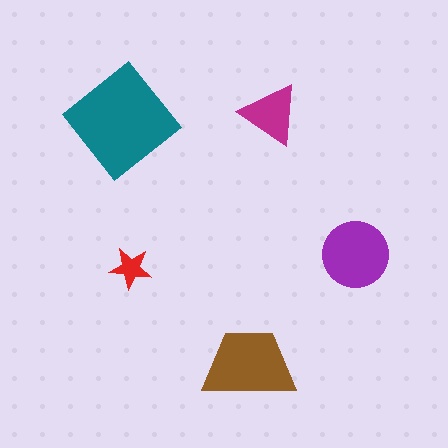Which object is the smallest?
The red star.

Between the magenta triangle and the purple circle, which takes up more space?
The purple circle.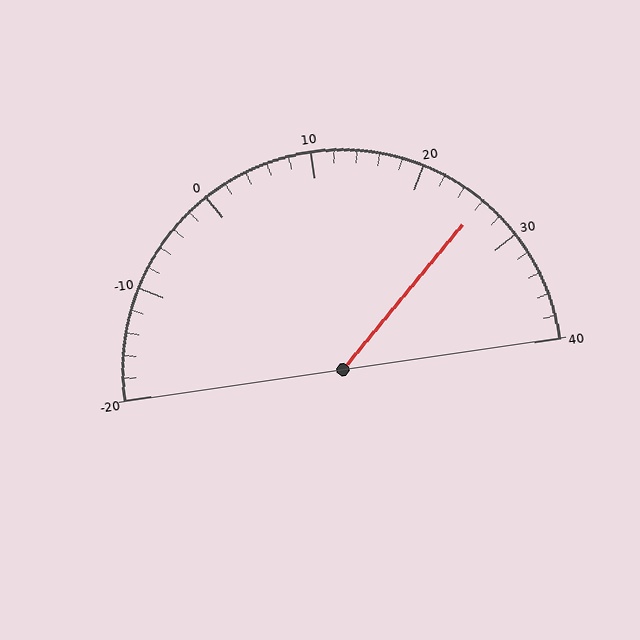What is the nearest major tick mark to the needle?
The nearest major tick mark is 30.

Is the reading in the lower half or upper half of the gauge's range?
The reading is in the upper half of the range (-20 to 40).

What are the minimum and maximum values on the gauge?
The gauge ranges from -20 to 40.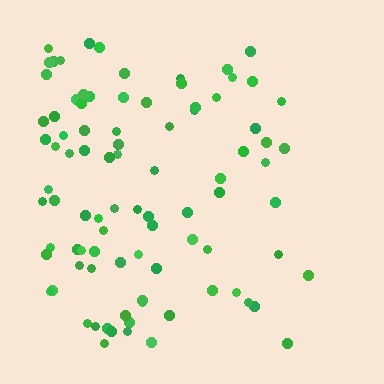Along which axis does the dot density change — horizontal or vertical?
Horizontal.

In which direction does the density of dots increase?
From right to left, with the left side densest.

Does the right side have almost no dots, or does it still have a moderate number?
Still a moderate number, just noticeably fewer than the left.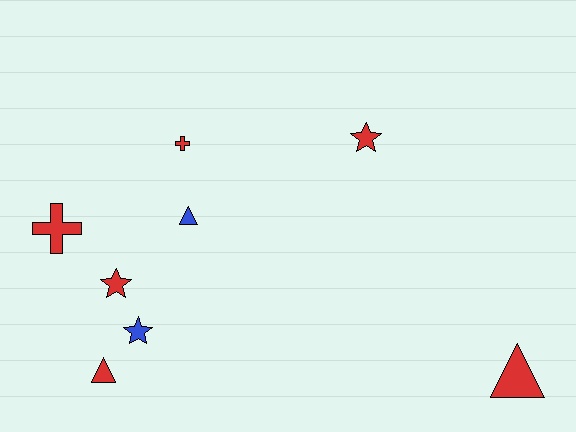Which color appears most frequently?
Red, with 6 objects.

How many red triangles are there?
There are 2 red triangles.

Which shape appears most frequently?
Triangle, with 3 objects.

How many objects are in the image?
There are 8 objects.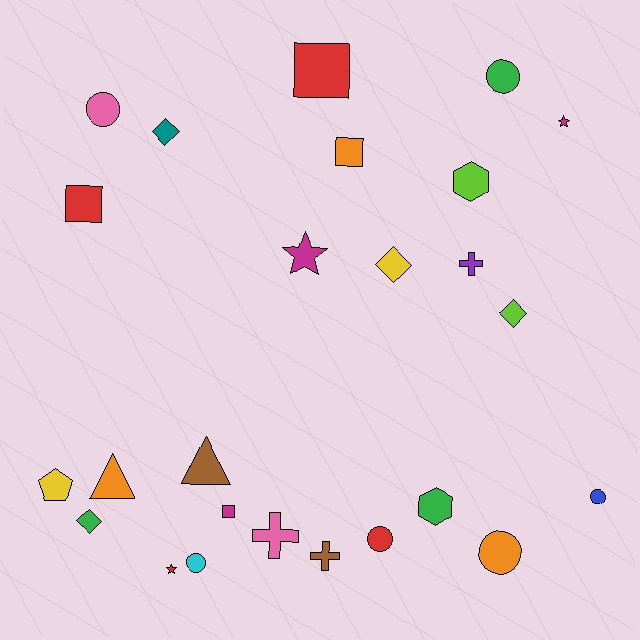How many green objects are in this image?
There are 3 green objects.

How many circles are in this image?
There are 6 circles.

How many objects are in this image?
There are 25 objects.